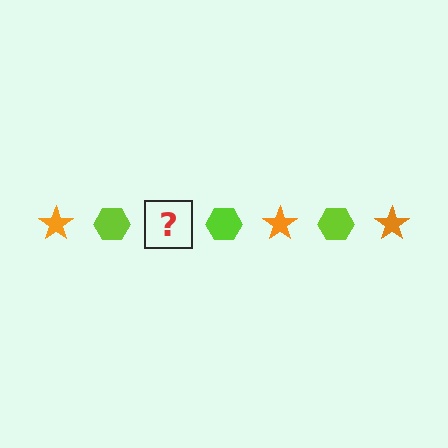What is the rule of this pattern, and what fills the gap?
The rule is that the pattern alternates between orange star and lime hexagon. The gap should be filled with an orange star.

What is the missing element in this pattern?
The missing element is an orange star.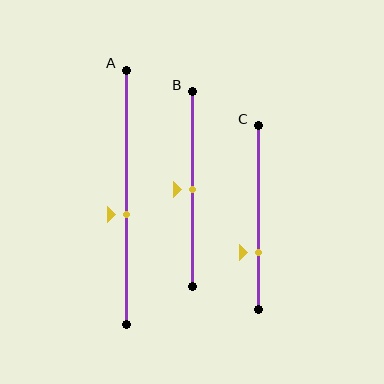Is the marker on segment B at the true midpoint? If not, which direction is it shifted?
Yes, the marker on segment B is at the true midpoint.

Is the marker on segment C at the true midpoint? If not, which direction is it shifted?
No, the marker on segment C is shifted downward by about 19% of the segment length.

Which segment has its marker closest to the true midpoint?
Segment B has its marker closest to the true midpoint.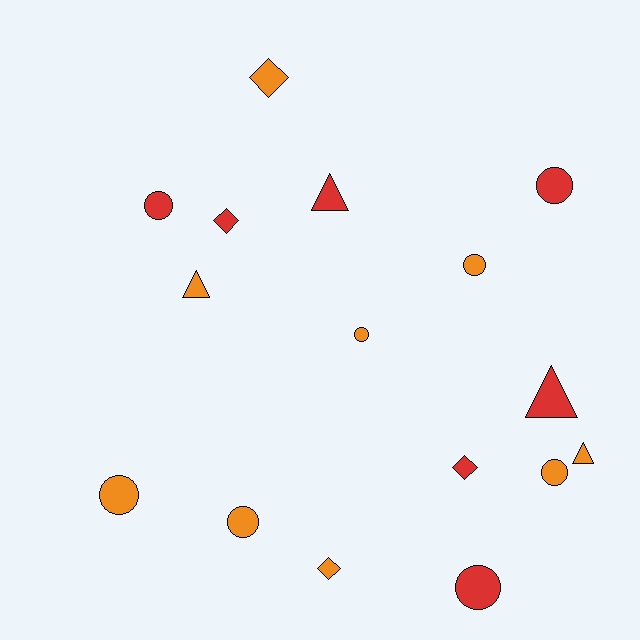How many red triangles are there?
There are 2 red triangles.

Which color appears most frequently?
Orange, with 9 objects.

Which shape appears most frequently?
Circle, with 8 objects.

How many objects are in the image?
There are 16 objects.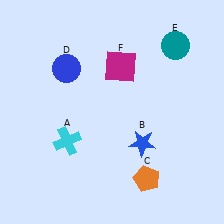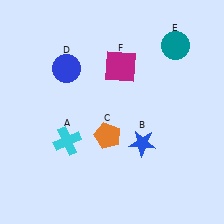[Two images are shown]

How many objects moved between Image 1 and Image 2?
1 object moved between the two images.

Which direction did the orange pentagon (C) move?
The orange pentagon (C) moved up.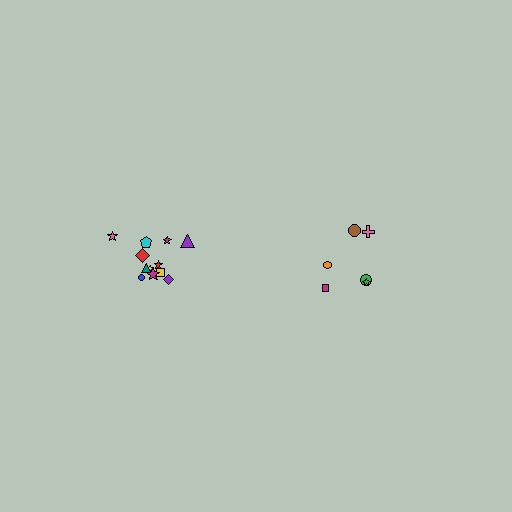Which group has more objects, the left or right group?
The left group.